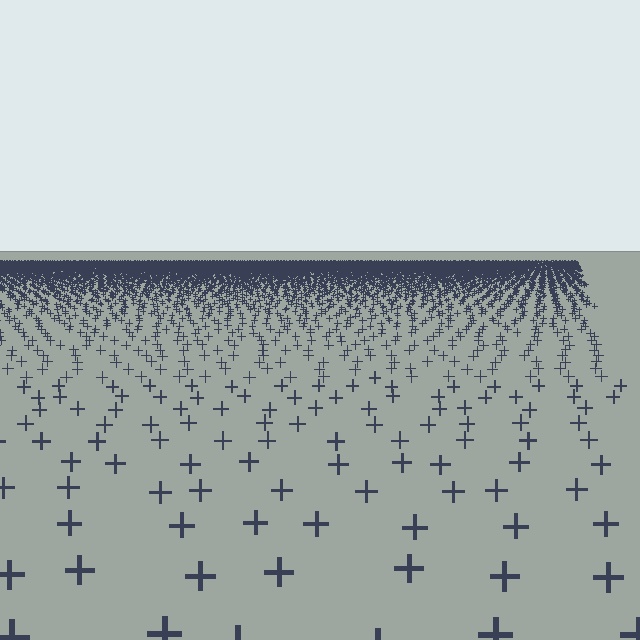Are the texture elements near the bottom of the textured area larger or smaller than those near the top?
Larger. Near the bottom, elements are closer to the viewer and appear at a bigger on-screen size.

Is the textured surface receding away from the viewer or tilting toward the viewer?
The surface is receding away from the viewer. Texture elements get smaller and denser toward the top.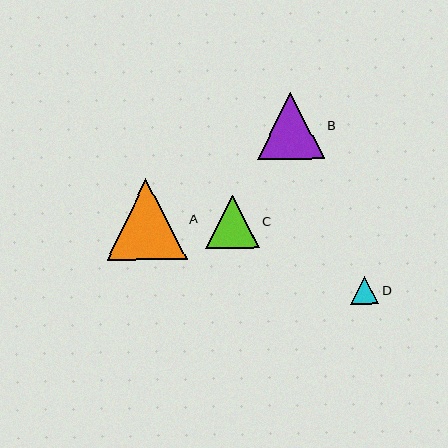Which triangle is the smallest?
Triangle D is the smallest with a size of approximately 28 pixels.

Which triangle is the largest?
Triangle A is the largest with a size of approximately 80 pixels.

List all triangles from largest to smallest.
From largest to smallest: A, B, C, D.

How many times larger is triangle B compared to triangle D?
Triangle B is approximately 2.4 times the size of triangle D.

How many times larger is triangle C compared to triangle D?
Triangle C is approximately 1.9 times the size of triangle D.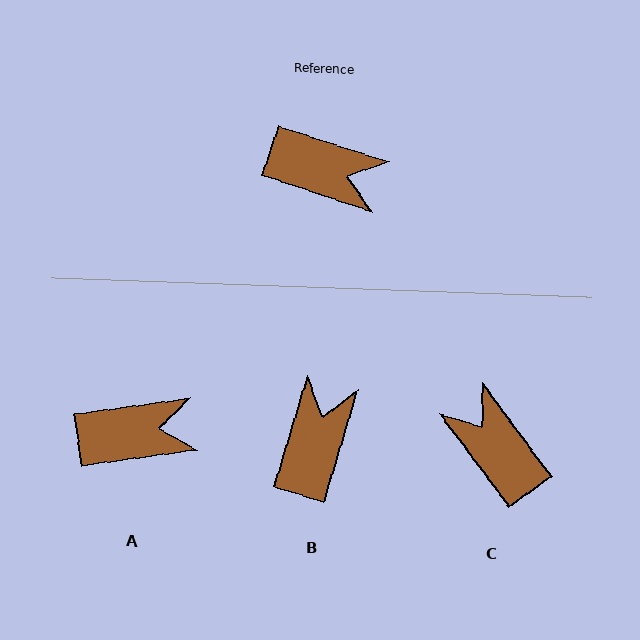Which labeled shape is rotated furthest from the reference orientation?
C, about 145 degrees away.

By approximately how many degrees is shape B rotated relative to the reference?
Approximately 92 degrees counter-clockwise.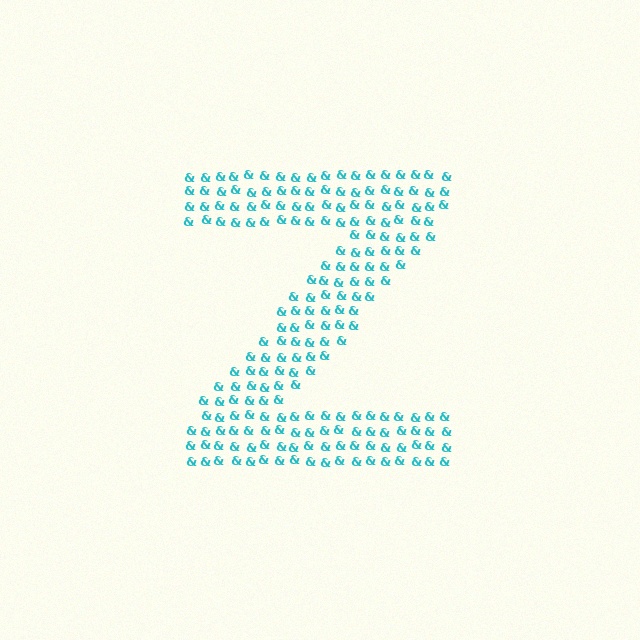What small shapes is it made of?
It is made of small ampersands.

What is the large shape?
The large shape is the letter Z.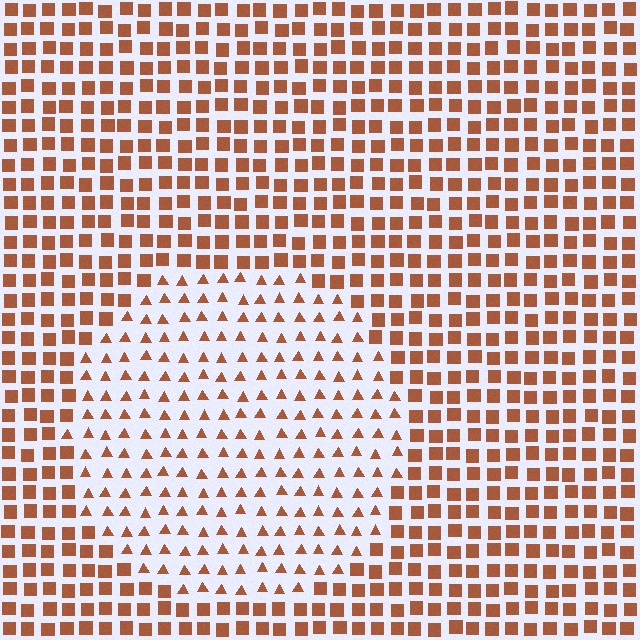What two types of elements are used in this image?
The image uses triangles inside the circle region and squares outside it.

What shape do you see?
I see a circle.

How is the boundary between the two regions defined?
The boundary is defined by a change in element shape: triangles inside vs. squares outside. All elements share the same color and spacing.